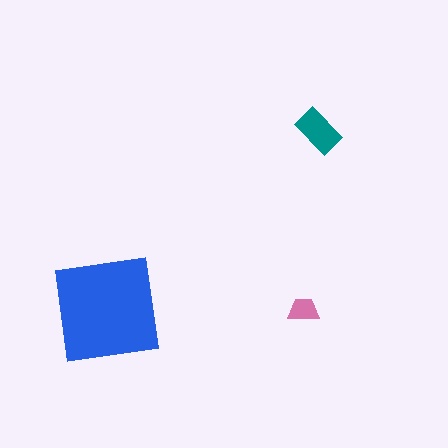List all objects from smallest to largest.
The pink trapezoid, the teal rectangle, the blue square.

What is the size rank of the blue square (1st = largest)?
1st.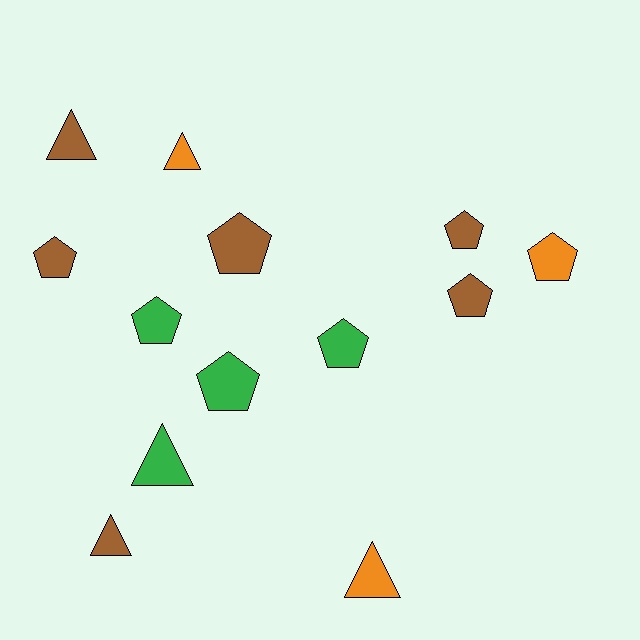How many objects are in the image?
There are 13 objects.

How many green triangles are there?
There is 1 green triangle.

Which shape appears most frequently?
Pentagon, with 8 objects.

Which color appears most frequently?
Brown, with 6 objects.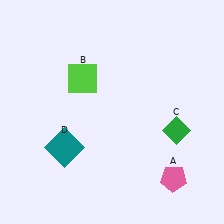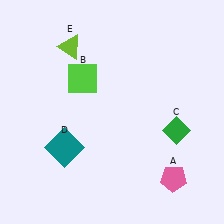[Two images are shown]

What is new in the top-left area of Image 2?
A lime triangle (E) was added in the top-left area of Image 2.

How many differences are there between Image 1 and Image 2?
There is 1 difference between the two images.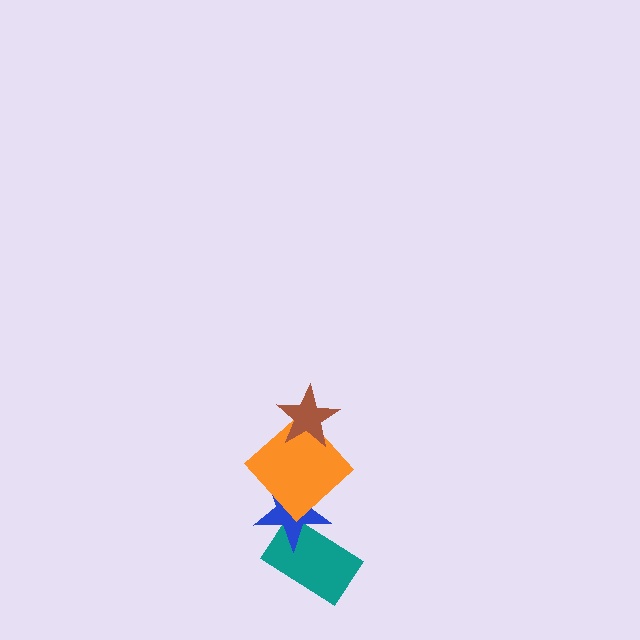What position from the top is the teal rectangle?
The teal rectangle is 4th from the top.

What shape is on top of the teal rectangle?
The blue star is on top of the teal rectangle.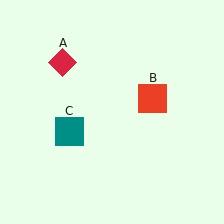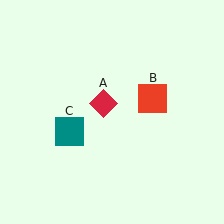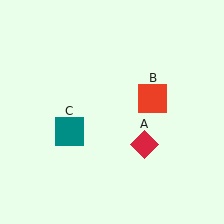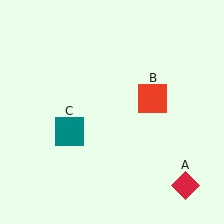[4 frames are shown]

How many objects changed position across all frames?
1 object changed position: red diamond (object A).